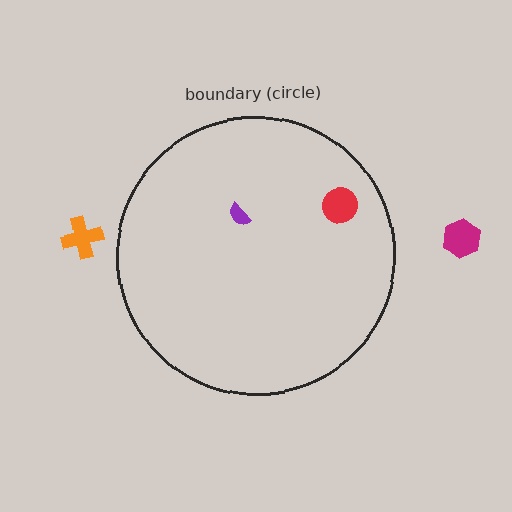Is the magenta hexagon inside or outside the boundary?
Outside.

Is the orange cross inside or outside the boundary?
Outside.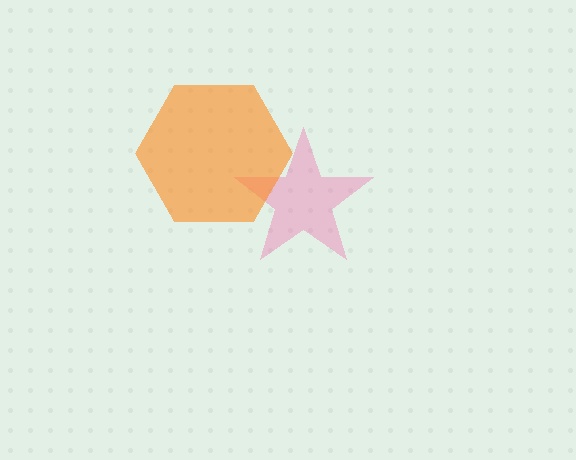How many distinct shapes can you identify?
There are 2 distinct shapes: a pink star, an orange hexagon.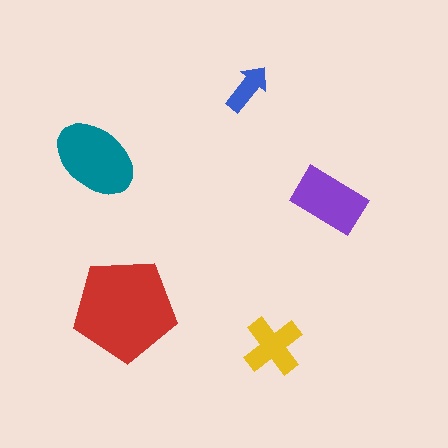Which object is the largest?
The red pentagon.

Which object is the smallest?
The blue arrow.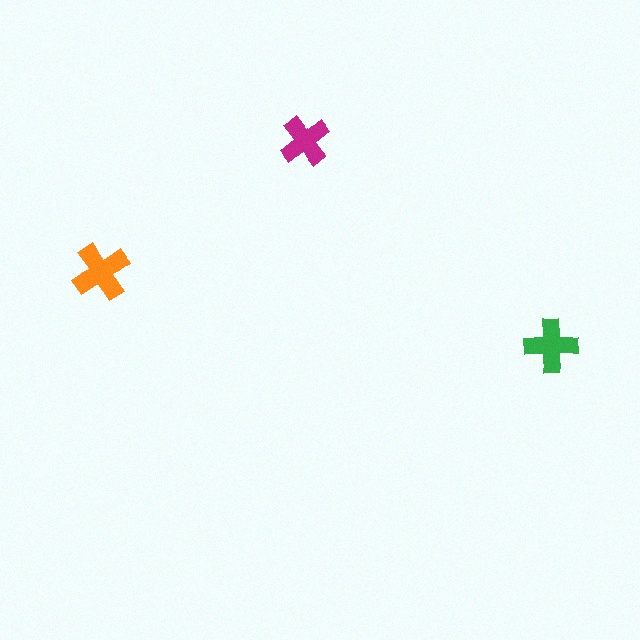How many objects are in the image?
There are 3 objects in the image.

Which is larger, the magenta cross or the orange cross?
The orange one.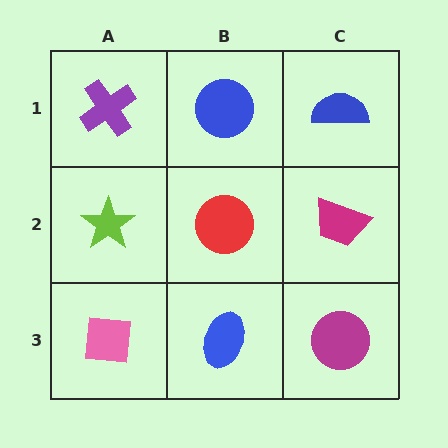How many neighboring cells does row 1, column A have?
2.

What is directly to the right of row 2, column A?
A red circle.